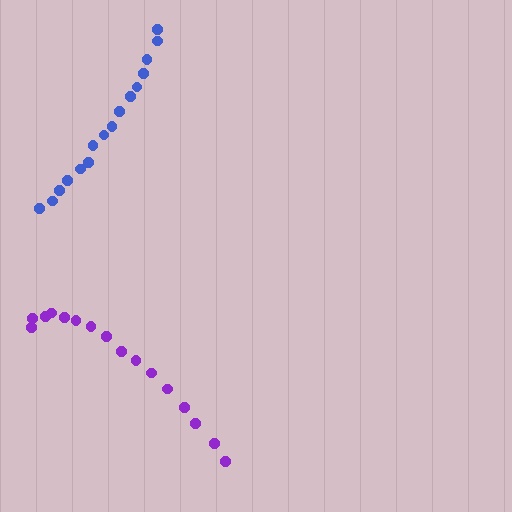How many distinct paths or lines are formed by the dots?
There are 2 distinct paths.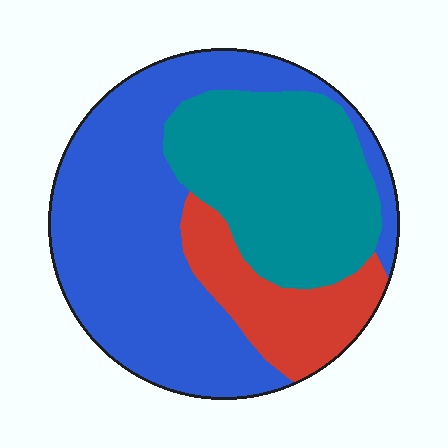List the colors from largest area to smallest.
From largest to smallest: blue, teal, red.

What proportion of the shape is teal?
Teal takes up about one third (1/3) of the shape.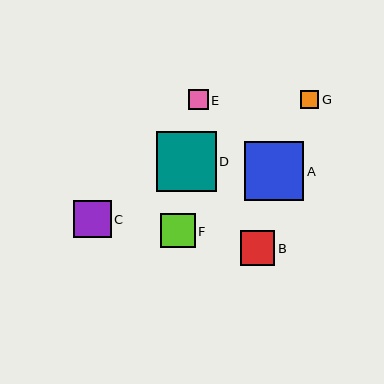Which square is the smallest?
Square G is the smallest with a size of approximately 18 pixels.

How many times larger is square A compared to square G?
Square A is approximately 3.3 times the size of square G.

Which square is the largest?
Square D is the largest with a size of approximately 60 pixels.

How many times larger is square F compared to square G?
Square F is approximately 1.9 times the size of square G.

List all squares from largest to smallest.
From largest to smallest: D, A, C, F, B, E, G.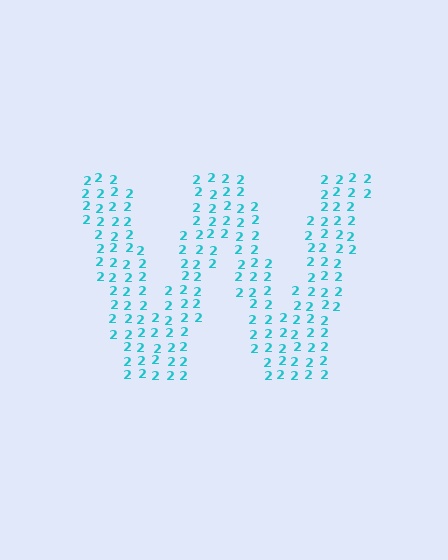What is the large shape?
The large shape is the letter W.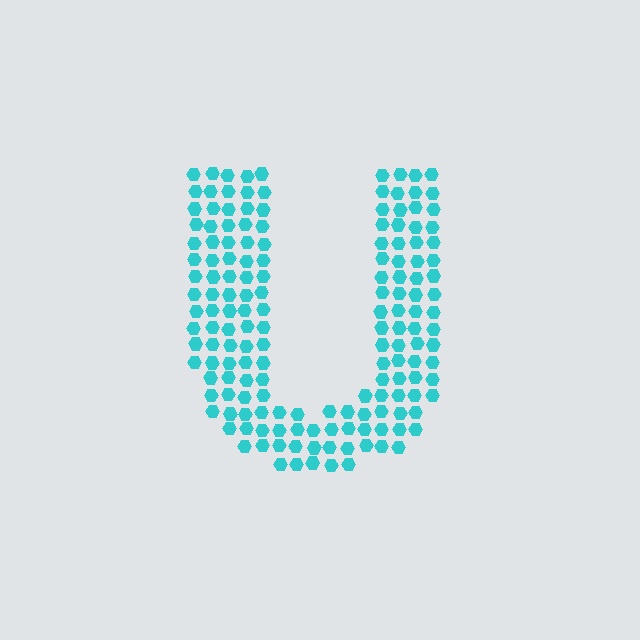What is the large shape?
The large shape is the letter U.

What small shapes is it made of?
It is made of small hexagons.